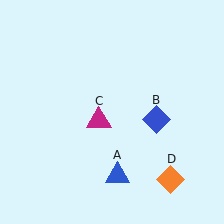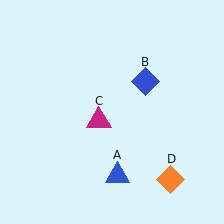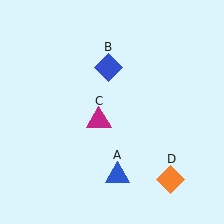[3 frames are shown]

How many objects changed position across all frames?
1 object changed position: blue diamond (object B).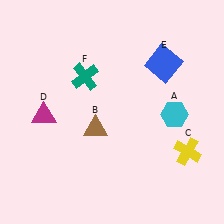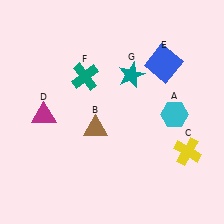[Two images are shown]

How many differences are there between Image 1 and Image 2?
There is 1 difference between the two images.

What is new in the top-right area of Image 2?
A teal star (G) was added in the top-right area of Image 2.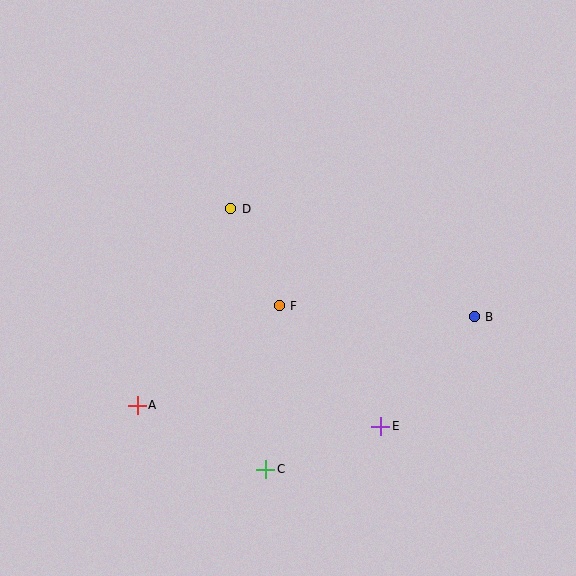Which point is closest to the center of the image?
Point F at (279, 306) is closest to the center.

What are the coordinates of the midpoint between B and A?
The midpoint between B and A is at (306, 361).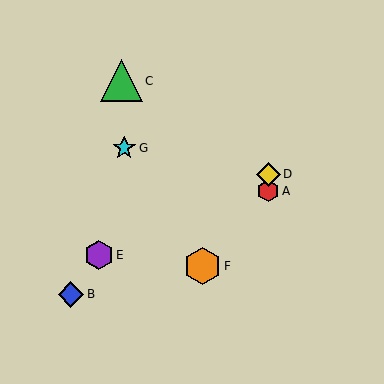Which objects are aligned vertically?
Objects A, D are aligned vertically.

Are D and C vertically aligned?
No, D is at x≈268 and C is at x≈121.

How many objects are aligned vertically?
2 objects (A, D) are aligned vertically.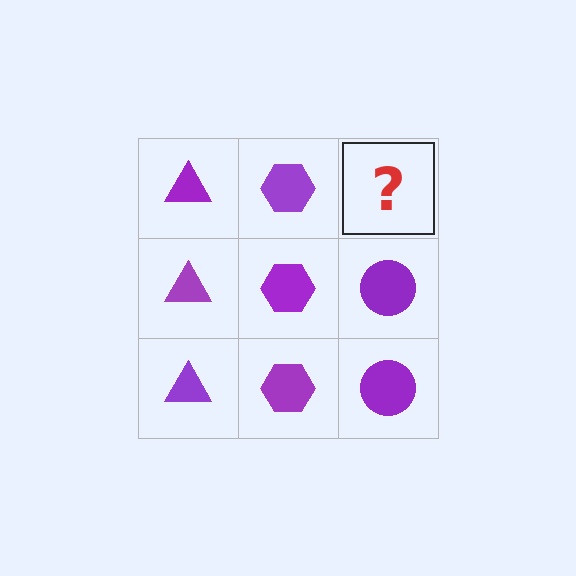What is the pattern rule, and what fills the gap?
The rule is that each column has a consistent shape. The gap should be filled with a purple circle.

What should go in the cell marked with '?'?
The missing cell should contain a purple circle.